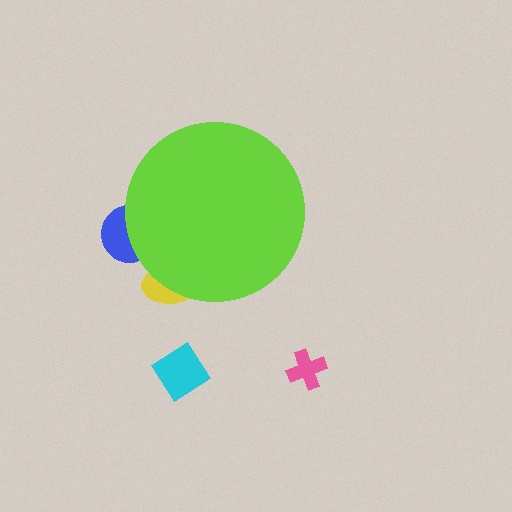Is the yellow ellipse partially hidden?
Yes, the yellow ellipse is partially hidden behind the lime circle.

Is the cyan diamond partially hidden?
No, the cyan diamond is fully visible.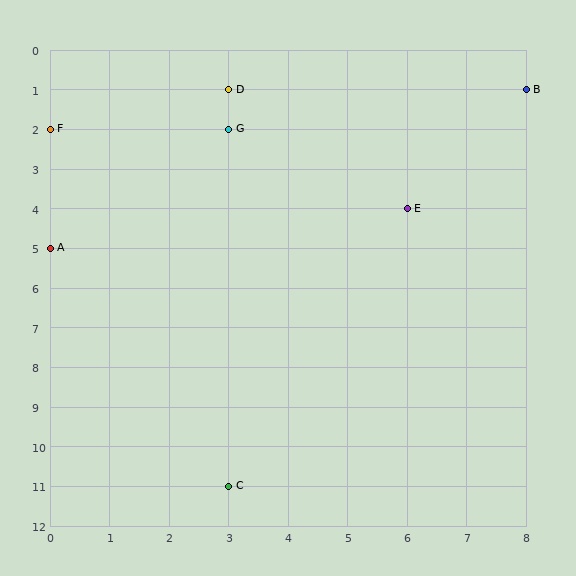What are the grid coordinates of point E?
Point E is at grid coordinates (6, 4).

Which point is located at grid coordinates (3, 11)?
Point C is at (3, 11).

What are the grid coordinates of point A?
Point A is at grid coordinates (0, 5).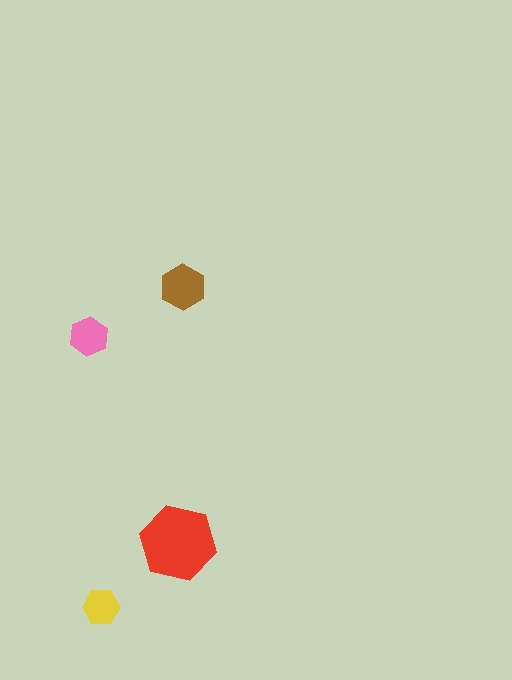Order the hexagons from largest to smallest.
the red one, the brown one, the pink one, the yellow one.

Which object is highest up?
The brown hexagon is topmost.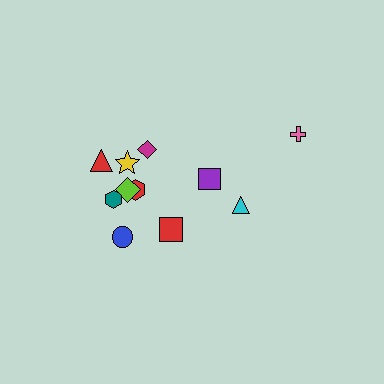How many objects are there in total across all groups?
There are 11 objects.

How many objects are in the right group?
There are 3 objects.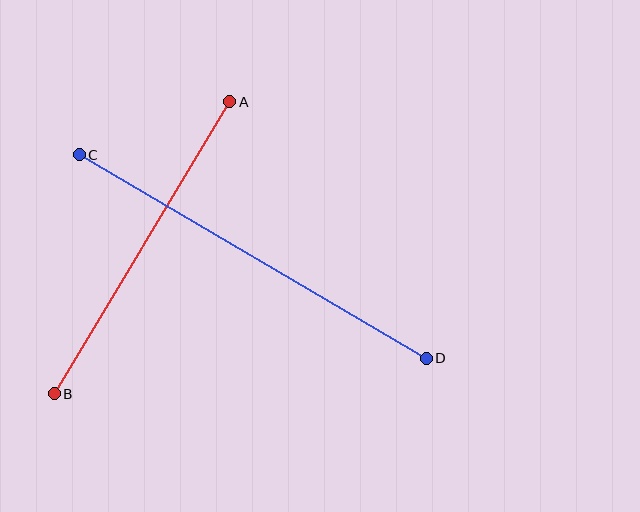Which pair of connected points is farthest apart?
Points C and D are farthest apart.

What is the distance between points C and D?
The distance is approximately 403 pixels.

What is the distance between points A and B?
The distance is approximately 341 pixels.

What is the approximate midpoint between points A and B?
The midpoint is at approximately (142, 248) pixels.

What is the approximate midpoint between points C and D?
The midpoint is at approximately (253, 257) pixels.